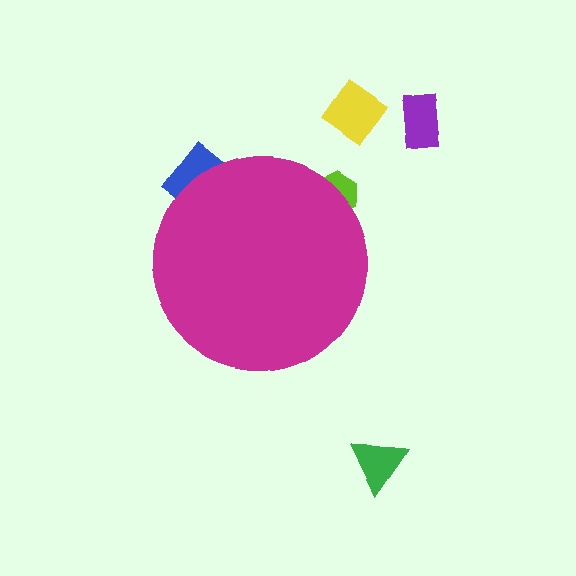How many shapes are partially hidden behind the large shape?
2 shapes are partially hidden.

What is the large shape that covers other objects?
A magenta circle.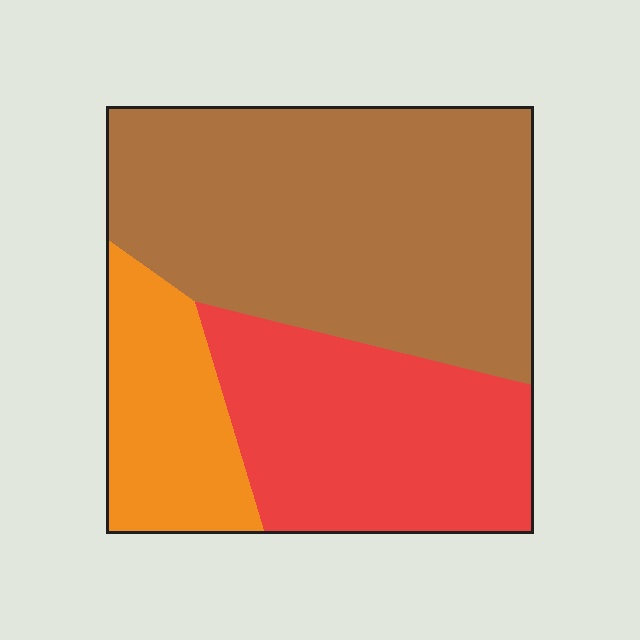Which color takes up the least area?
Orange, at roughly 15%.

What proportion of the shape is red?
Red takes up between a sixth and a third of the shape.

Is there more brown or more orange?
Brown.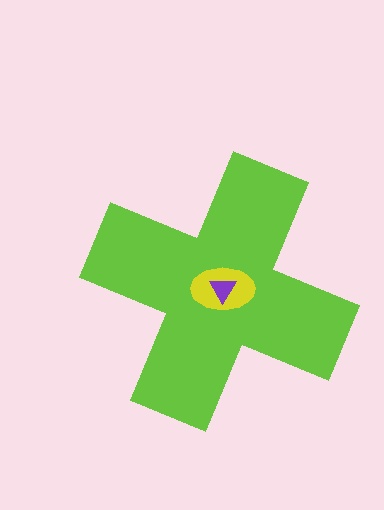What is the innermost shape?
The purple triangle.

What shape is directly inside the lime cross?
The yellow ellipse.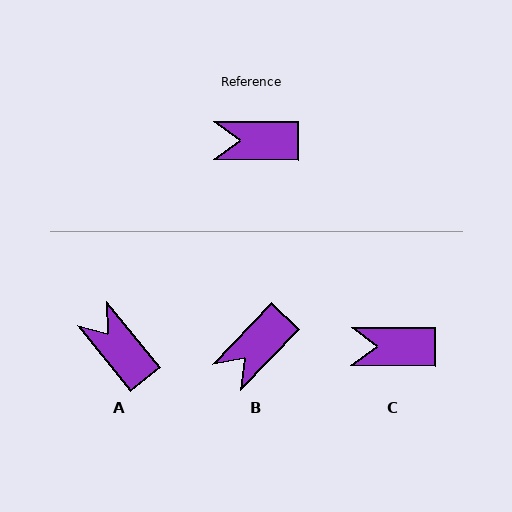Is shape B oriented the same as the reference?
No, it is off by about 47 degrees.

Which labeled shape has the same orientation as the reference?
C.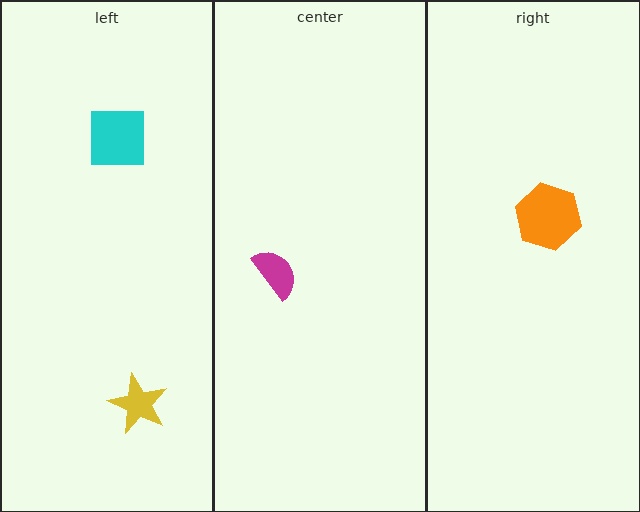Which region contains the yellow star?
The left region.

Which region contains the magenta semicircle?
The center region.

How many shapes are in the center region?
1.